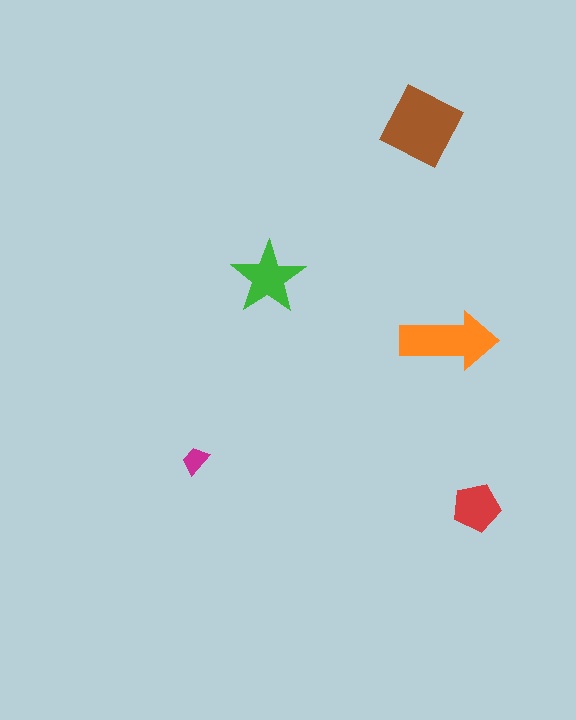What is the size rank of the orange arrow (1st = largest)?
2nd.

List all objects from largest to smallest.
The brown diamond, the orange arrow, the green star, the red pentagon, the magenta trapezoid.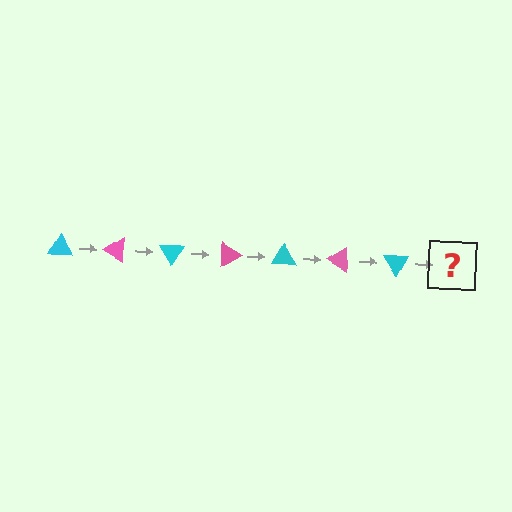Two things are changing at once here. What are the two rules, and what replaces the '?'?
The two rules are that it rotates 30 degrees each step and the color cycles through cyan and pink. The '?' should be a pink triangle, rotated 210 degrees from the start.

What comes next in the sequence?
The next element should be a pink triangle, rotated 210 degrees from the start.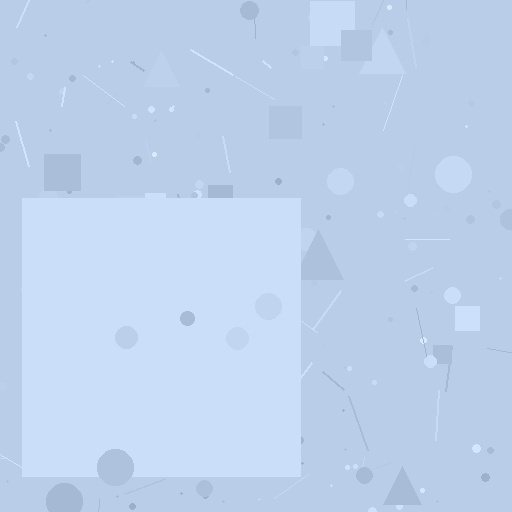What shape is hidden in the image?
A square is hidden in the image.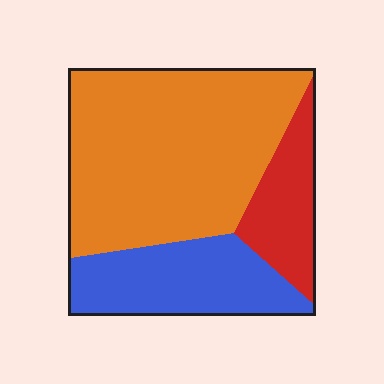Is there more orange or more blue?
Orange.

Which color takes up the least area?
Red, at roughly 15%.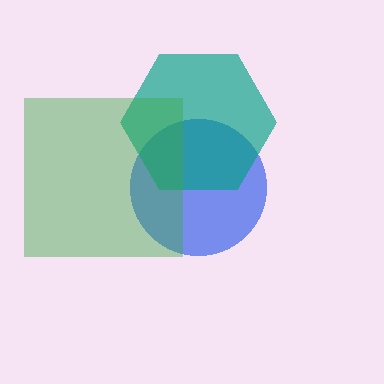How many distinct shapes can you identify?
There are 3 distinct shapes: a blue circle, a teal hexagon, a green square.